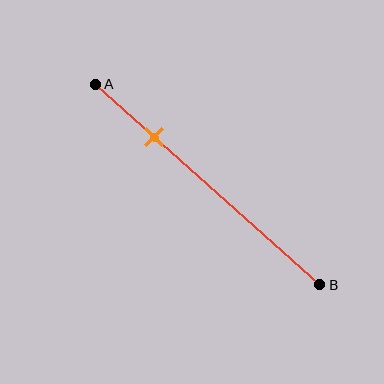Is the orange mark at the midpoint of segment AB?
No, the mark is at about 25% from A, not at the 50% midpoint.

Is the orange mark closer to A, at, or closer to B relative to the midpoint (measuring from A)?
The orange mark is closer to point A than the midpoint of segment AB.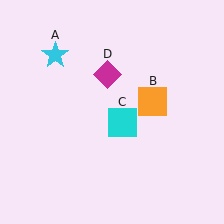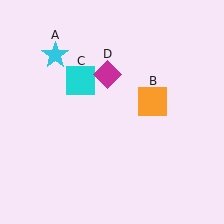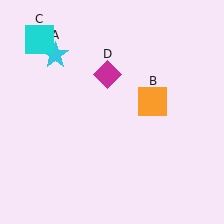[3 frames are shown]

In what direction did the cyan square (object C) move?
The cyan square (object C) moved up and to the left.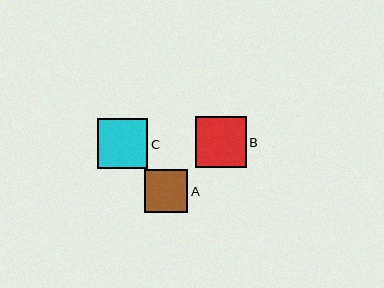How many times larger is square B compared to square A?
Square B is approximately 1.2 times the size of square A.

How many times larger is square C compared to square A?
Square C is approximately 1.2 times the size of square A.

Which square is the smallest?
Square A is the smallest with a size of approximately 44 pixels.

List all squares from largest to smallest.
From largest to smallest: B, C, A.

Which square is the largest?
Square B is the largest with a size of approximately 51 pixels.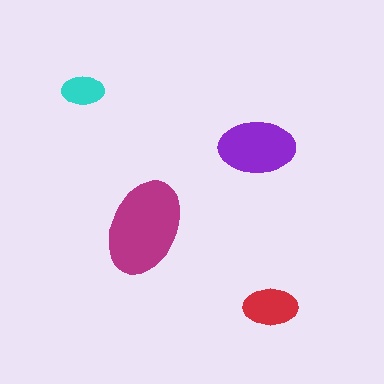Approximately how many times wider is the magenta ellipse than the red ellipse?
About 2 times wider.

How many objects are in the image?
There are 4 objects in the image.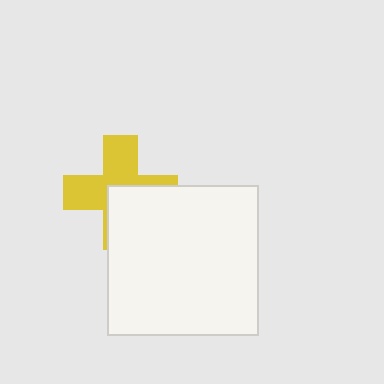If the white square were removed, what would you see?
You would see the complete yellow cross.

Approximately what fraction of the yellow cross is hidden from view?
Roughly 44% of the yellow cross is hidden behind the white square.